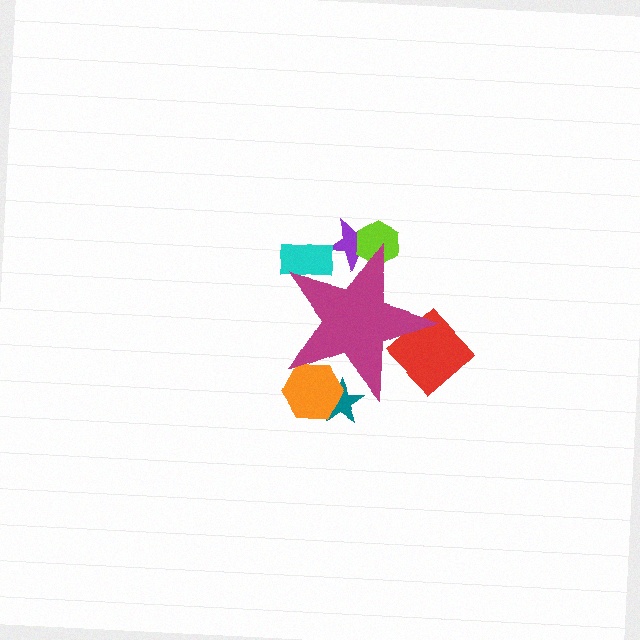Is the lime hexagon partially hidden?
Yes, the lime hexagon is partially hidden behind the magenta star.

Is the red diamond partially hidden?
Yes, the red diamond is partially hidden behind the magenta star.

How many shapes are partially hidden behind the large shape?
6 shapes are partially hidden.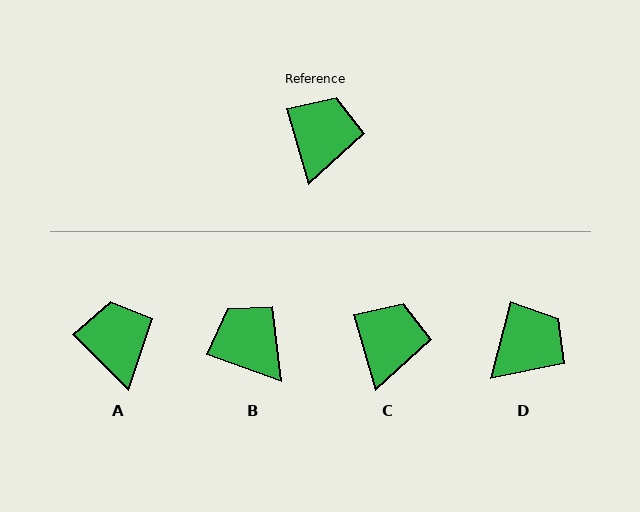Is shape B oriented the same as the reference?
No, it is off by about 54 degrees.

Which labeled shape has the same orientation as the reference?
C.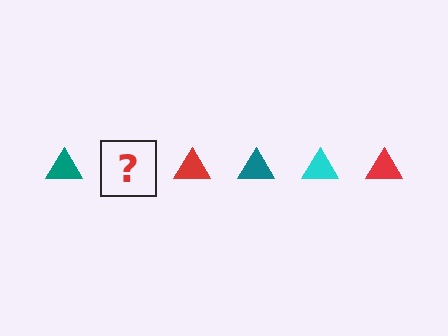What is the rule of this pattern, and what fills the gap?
The rule is that the pattern cycles through teal, cyan, red triangles. The gap should be filled with a cyan triangle.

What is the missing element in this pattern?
The missing element is a cyan triangle.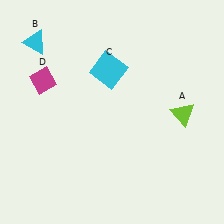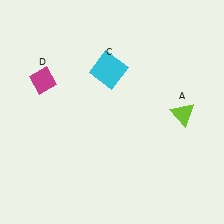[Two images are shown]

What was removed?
The cyan triangle (B) was removed in Image 2.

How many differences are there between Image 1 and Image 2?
There is 1 difference between the two images.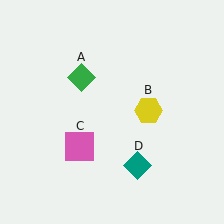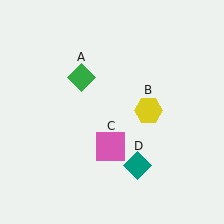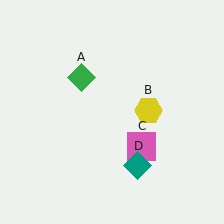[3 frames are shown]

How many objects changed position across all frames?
1 object changed position: pink square (object C).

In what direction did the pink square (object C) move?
The pink square (object C) moved right.